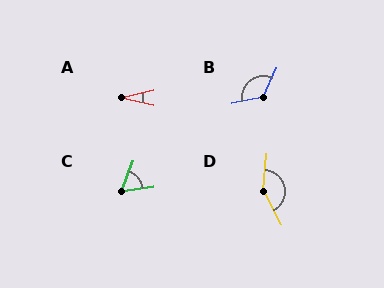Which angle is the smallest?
A, at approximately 26 degrees.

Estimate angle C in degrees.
Approximately 61 degrees.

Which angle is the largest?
D, at approximately 148 degrees.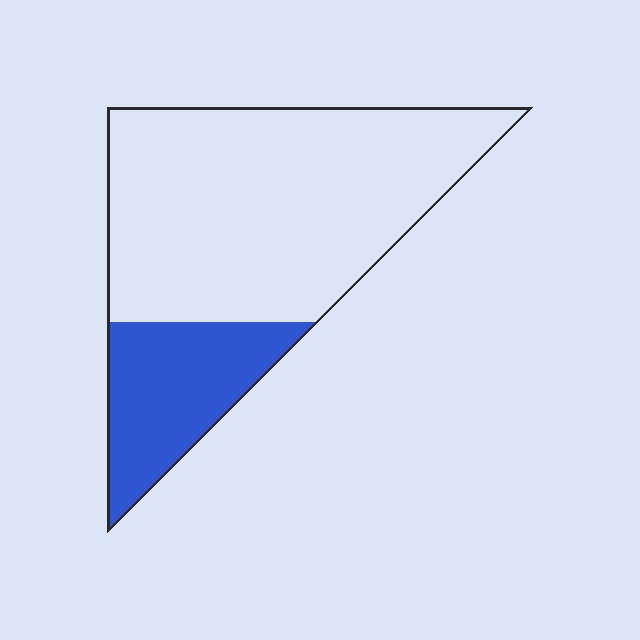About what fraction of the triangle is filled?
About one quarter (1/4).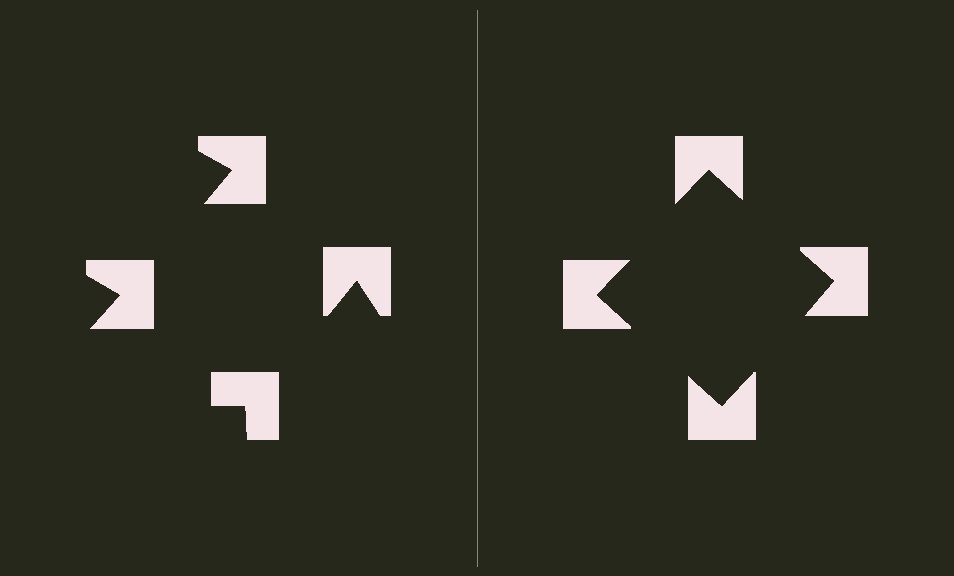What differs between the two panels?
The notched squares are positioned identically on both sides; only the wedge orientations differ. On the right they align to a square; on the left they are misaligned.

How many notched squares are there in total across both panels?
8 — 4 on each side.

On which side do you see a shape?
An illusory square appears on the right side. On the left side the wedge cuts are rotated, so no coherent shape forms.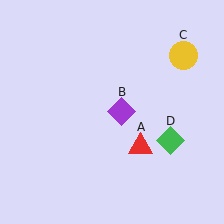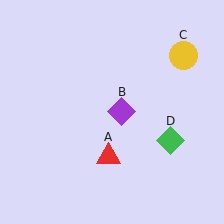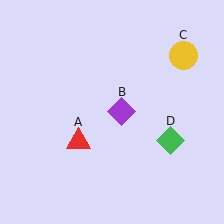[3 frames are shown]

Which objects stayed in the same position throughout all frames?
Purple diamond (object B) and yellow circle (object C) and green diamond (object D) remained stationary.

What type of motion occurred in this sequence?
The red triangle (object A) rotated clockwise around the center of the scene.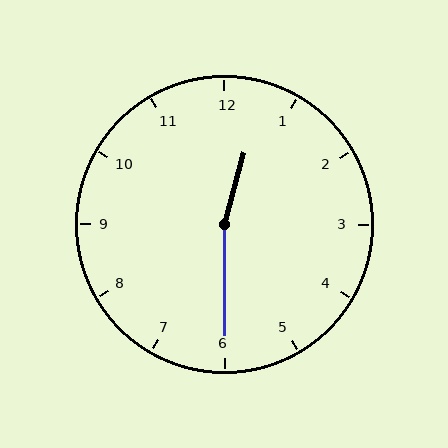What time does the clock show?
12:30.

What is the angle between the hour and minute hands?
Approximately 165 degrees.